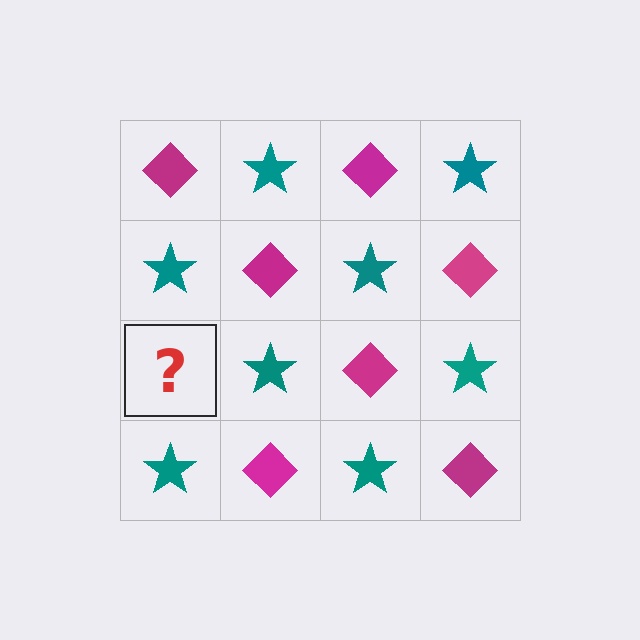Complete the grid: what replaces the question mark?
The question mark should be replaced with a magenta diamond.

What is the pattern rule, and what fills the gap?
The rule is that it alternates magenta diamond and teal star in a checkerboard pattern. The gap should be filled with a magenta diamond.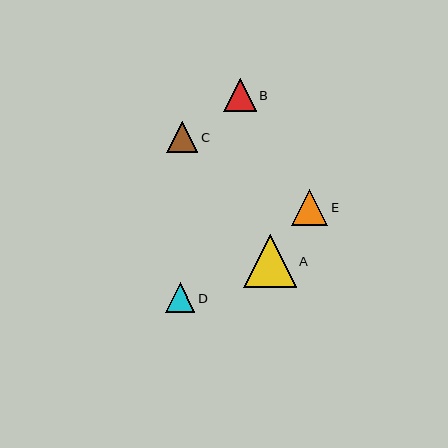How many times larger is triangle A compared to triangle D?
Triangle A is approximately 1.8 times the size of triangle D.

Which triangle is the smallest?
Triangle D is the smallest with a size of approximately 30 pixels.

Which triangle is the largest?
Triangle A is the largest with a size of approximately 53 pixels.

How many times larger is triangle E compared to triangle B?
Triangle E is approximately 1.1 times the size of triangle B.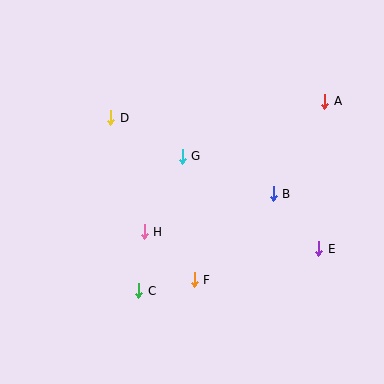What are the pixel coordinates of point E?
Point E is at (319, 249).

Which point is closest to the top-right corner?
Point A is closest to the top-right corner.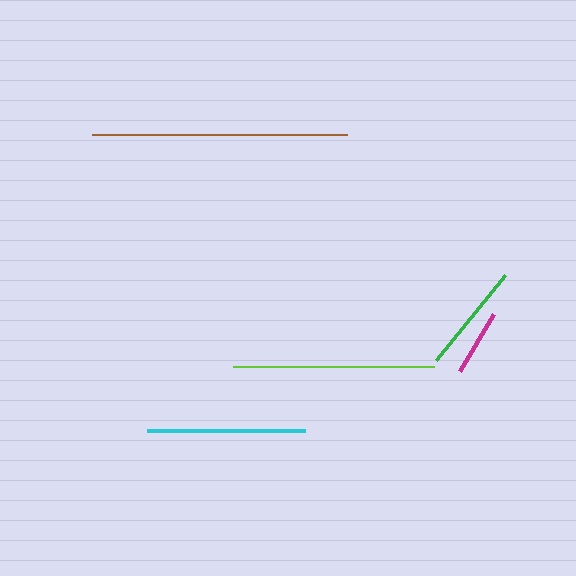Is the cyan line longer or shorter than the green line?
The cyan line is longer than the green line.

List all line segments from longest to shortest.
From longest to shortest: brown, lime, cyan, green, magenta.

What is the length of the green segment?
The green segment is approximately 110 pixels long.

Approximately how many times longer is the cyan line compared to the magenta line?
The cyan line is approximately 2.4 times the length of the magenta line.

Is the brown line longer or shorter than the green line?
The brown line is longer than the green line.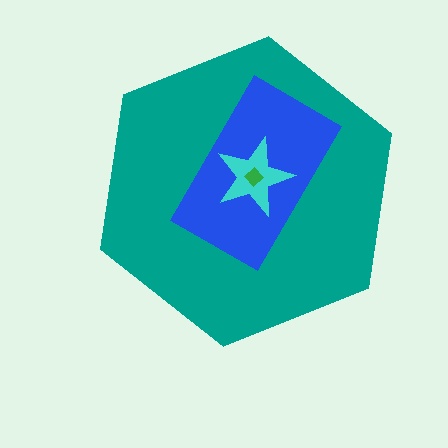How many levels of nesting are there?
4.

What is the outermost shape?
The teal hexagon.